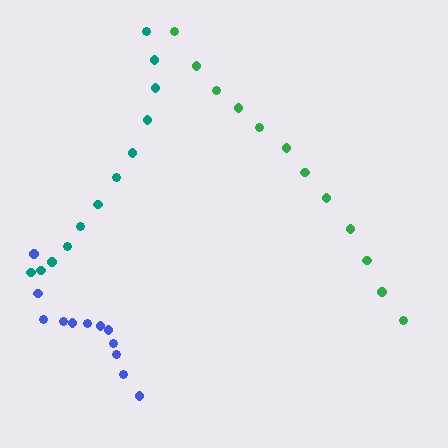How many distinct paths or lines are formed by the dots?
There are 3 distinct paths.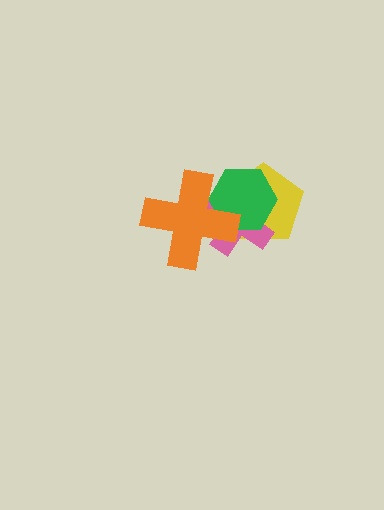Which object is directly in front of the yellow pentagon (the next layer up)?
The pink cross is directly in front of the yellow pentagon.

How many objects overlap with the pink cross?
3 objects overlap with the pink cross.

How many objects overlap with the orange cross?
3 objects overlap with the orange cross.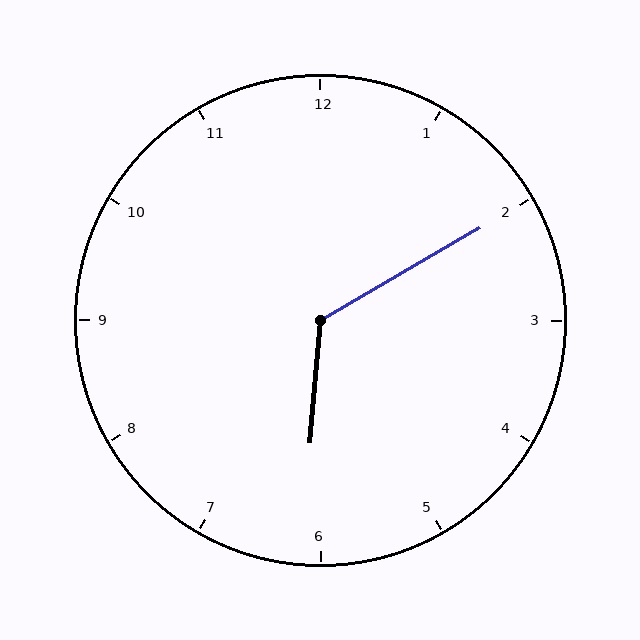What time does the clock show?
6:10.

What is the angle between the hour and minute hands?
Approximately 125 degrees.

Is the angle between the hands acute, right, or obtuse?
It is obtuse.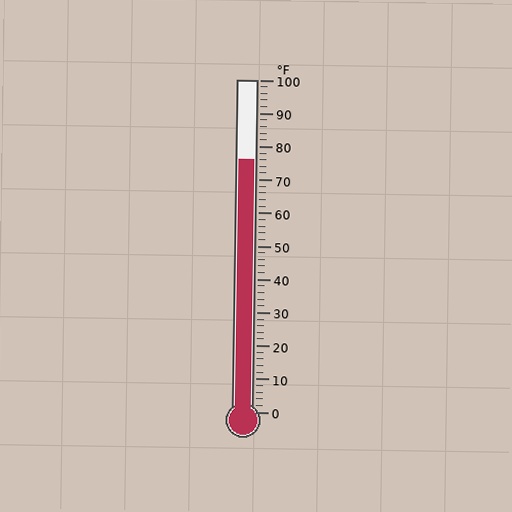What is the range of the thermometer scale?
The thermometer scale ranges from 0°F to 100°F.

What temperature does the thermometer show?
The thermometer shows approximately 76°F.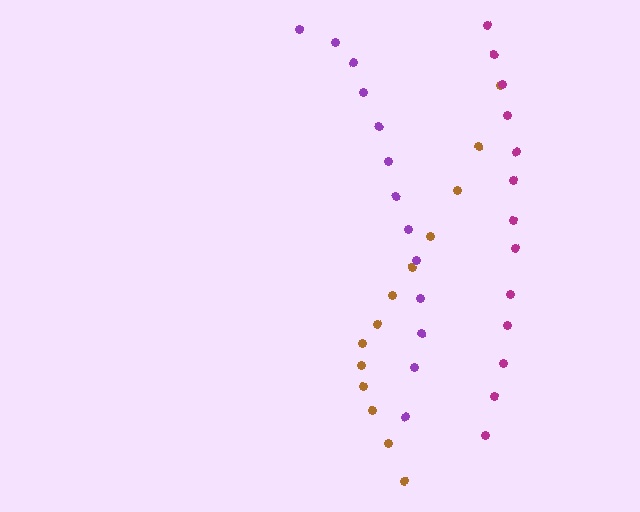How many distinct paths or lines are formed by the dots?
There are 3 distinct paths.